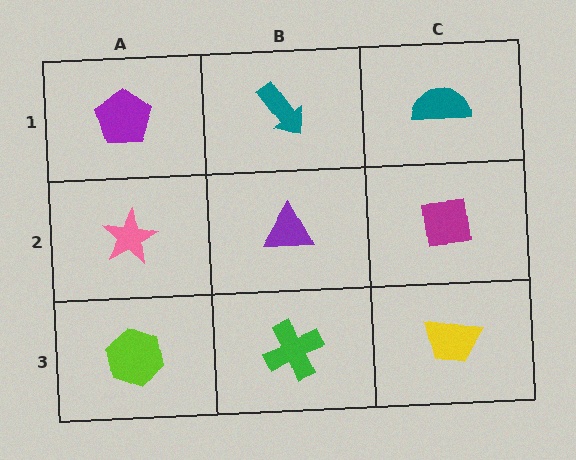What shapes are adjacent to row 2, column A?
A purple pentagon (row 1, column A), a lime hexagon (row 3, column A), a purple triangle (row 2, column B).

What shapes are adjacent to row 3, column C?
A magenta square (row 2, column C), a green cross (row 3, column B).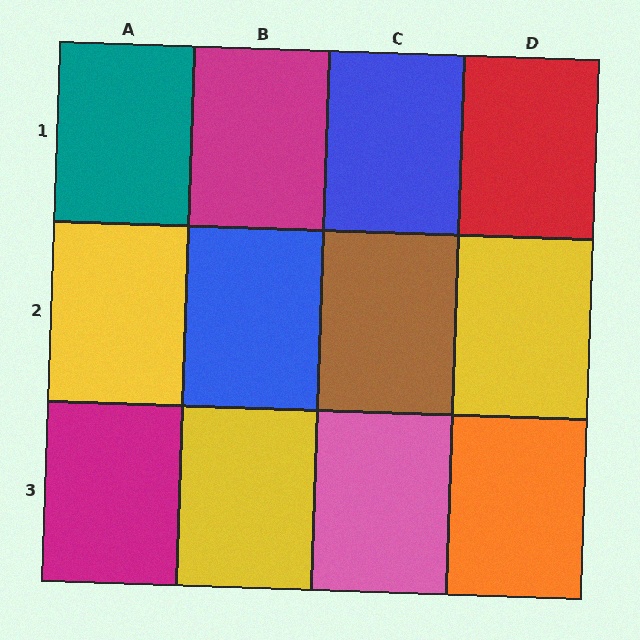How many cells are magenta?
2 cells are magenta.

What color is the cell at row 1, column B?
Magenta.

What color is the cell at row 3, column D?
Orange.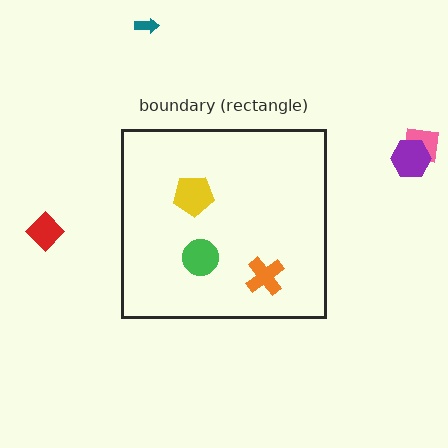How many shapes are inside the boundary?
3 inside, 4 outside.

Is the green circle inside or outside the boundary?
Inside.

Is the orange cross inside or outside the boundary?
Inside.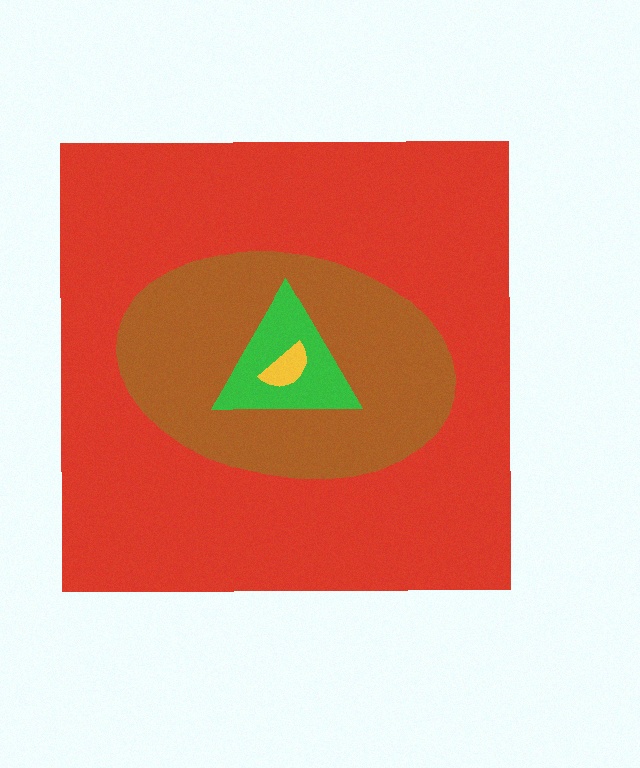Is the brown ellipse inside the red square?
Yes.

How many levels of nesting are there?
4.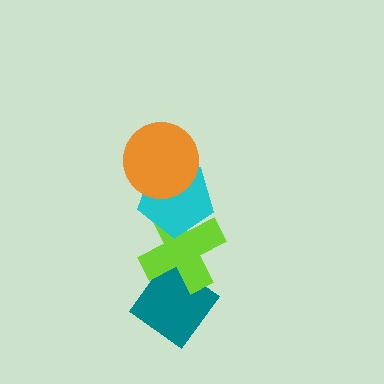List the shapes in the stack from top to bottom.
From top to bottom: the orange circle, the cyan pentagon, the lime cross, the teal diamond.